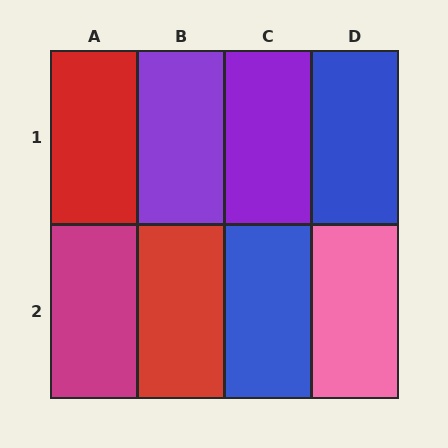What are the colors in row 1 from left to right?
Red, purple, purple, blue.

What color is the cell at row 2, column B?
Red.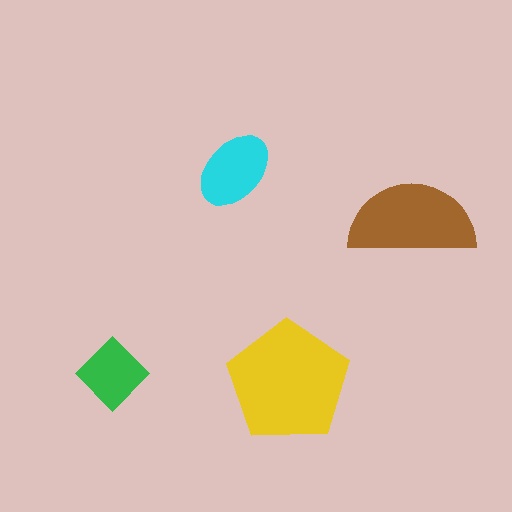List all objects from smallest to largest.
The green diamond, the cyan ellipse, the brown semicircle, the yellow pentagon.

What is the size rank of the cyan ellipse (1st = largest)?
3rd.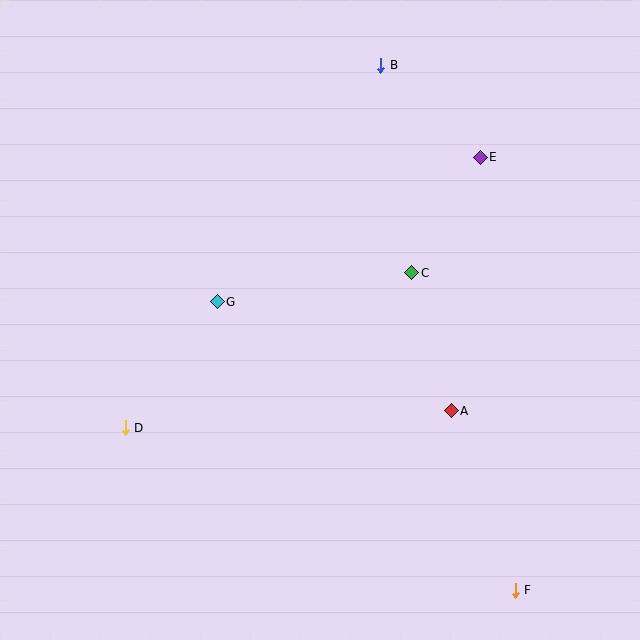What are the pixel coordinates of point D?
Point D is at (125, 428).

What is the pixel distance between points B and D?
The distance between B and D is 444 pixels.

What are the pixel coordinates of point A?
Point A is at (451, 411).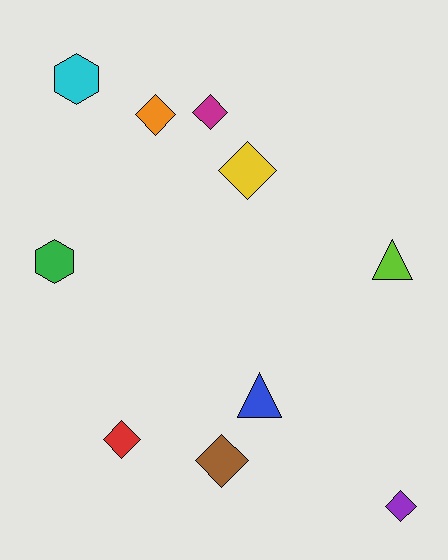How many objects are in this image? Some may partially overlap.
There are 10 objects.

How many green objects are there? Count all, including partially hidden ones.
There is 1 green object.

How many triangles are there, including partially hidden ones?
There are 2 triangles.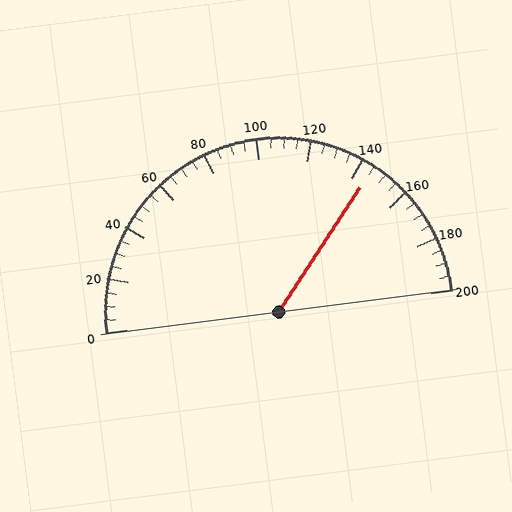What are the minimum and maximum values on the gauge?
The gauge ranges from 0 to 200.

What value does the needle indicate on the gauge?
The needle indicates approximately 145.